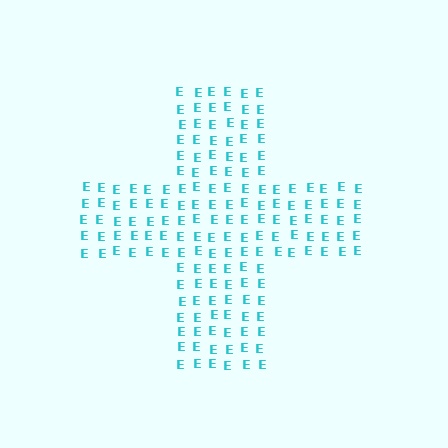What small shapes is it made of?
It is made of small letter E's.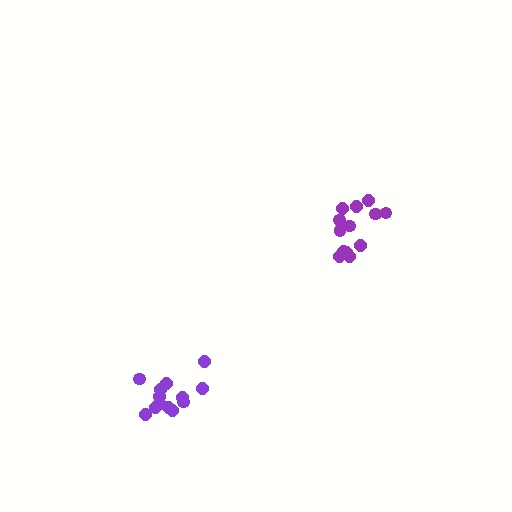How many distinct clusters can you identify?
There are 2 distinct clusters.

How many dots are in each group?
Group 1: 13 dots, Group 2: 13 dots (26 total).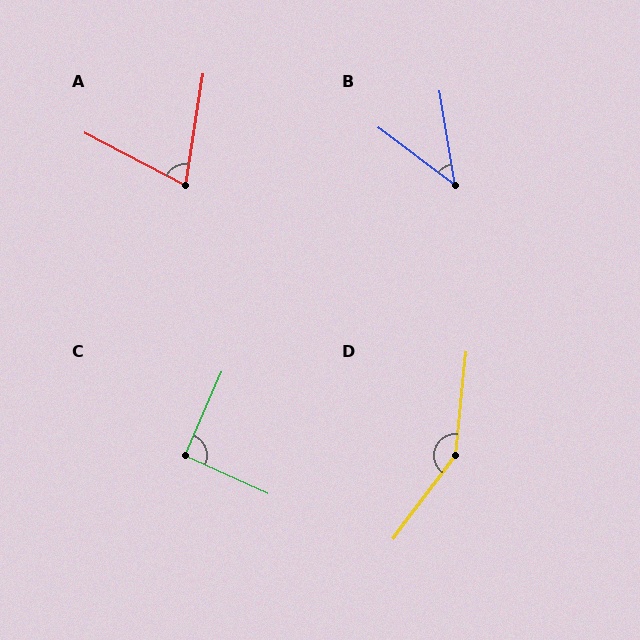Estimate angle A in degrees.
Approximately 72 degrees.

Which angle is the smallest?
B, at approximately 44 degrees.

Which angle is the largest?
D, at approximately 149 degrees.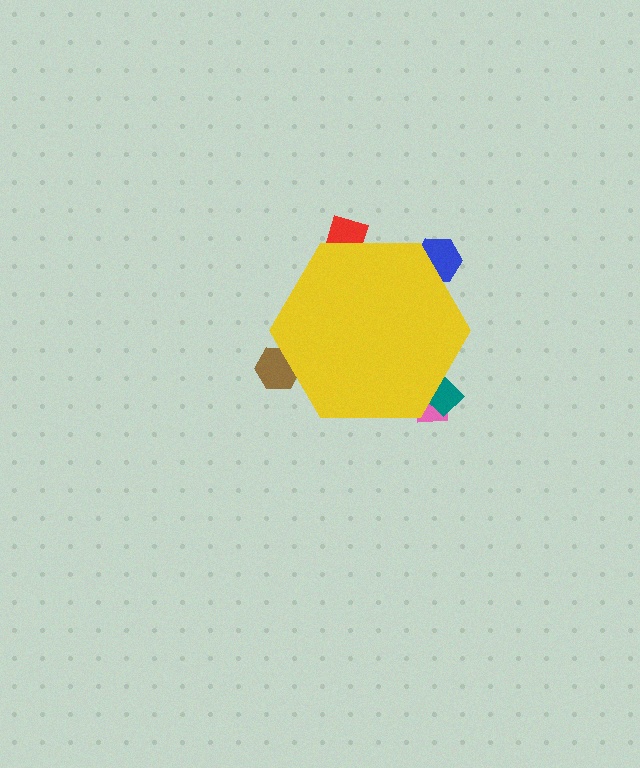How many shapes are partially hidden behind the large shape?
5 shapes are partially hidden.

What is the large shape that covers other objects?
A yellow hexagon.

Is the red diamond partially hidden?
Yes, the red diamond is partially hidden behind the yellow hexagon.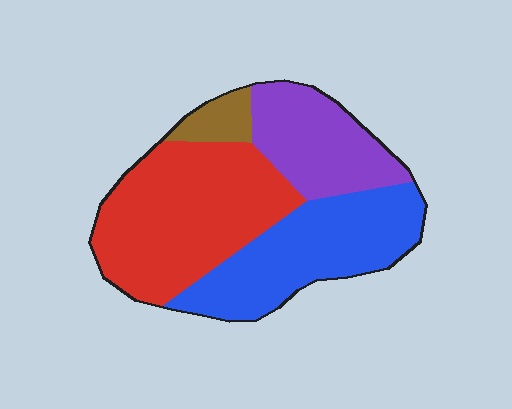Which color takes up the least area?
Brown, at roughly 5%.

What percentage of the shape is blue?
Blue covers roughly 30% of the shape.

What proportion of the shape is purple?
Purple takes up about one fifth (1/5) of the shape.